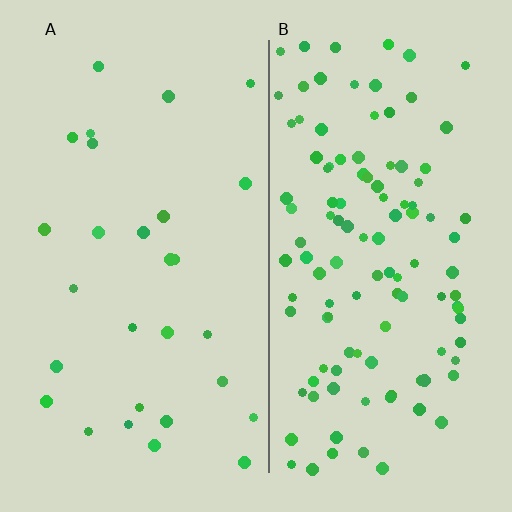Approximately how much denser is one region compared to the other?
Approximately 4.1× — region B over region A.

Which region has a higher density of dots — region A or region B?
B (the right).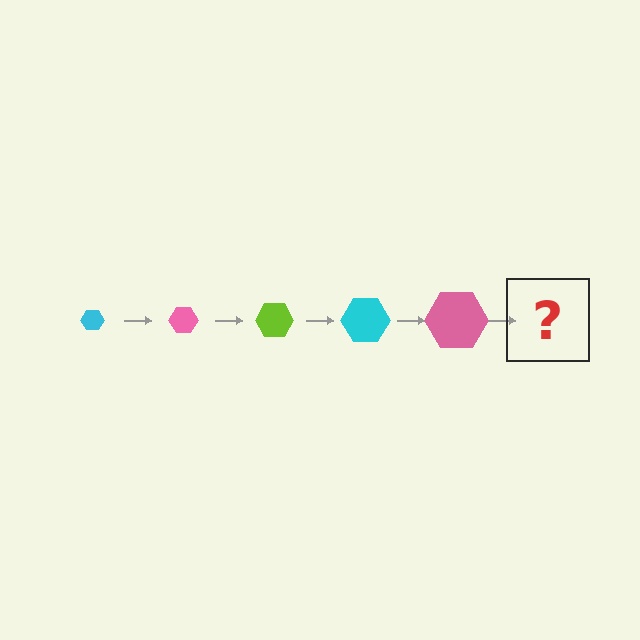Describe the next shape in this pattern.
It should be a lime hexagon, larger than the previous one.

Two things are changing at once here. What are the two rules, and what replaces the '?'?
The two rules are that the hexagon grows larger each step and the color cycles through cyan, pink, and lime. The '?' should be a lime hexagon, larger than the previous one.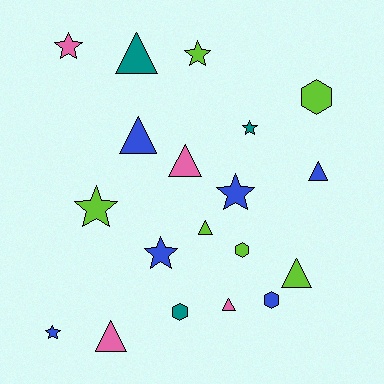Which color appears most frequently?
Lime, with 6 objects.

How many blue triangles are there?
There are 2 blue triangles.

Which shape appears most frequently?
Triangle, with 8 objects.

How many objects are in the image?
There are 19 objects.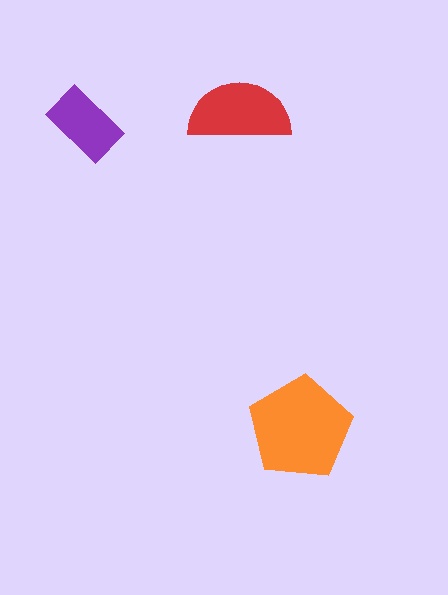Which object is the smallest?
The purple rectangle.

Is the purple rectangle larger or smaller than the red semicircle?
Smaller.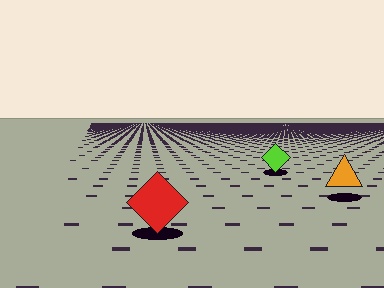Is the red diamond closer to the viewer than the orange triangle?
Yes. The red diamond is closer — you can tell from the texture gradient: the ground texture is coarser near it.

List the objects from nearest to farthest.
From nearest to farthest: the red diamond, the orange triangle, the lime diamond.